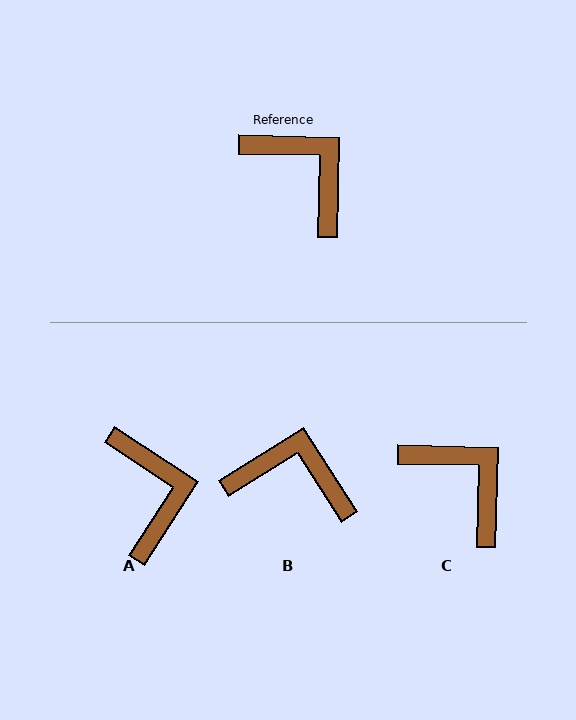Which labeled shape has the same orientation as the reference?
C.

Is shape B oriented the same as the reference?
No, it is off by about 34 degrees.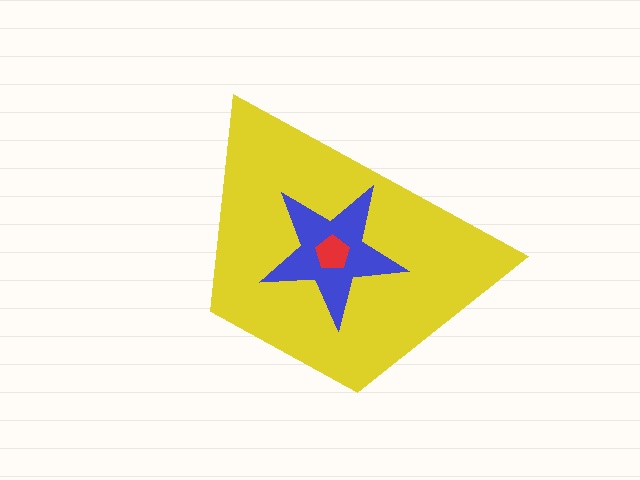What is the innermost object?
The red pentagon.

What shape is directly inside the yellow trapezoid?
The blue star.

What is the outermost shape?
The yellow trapezoid.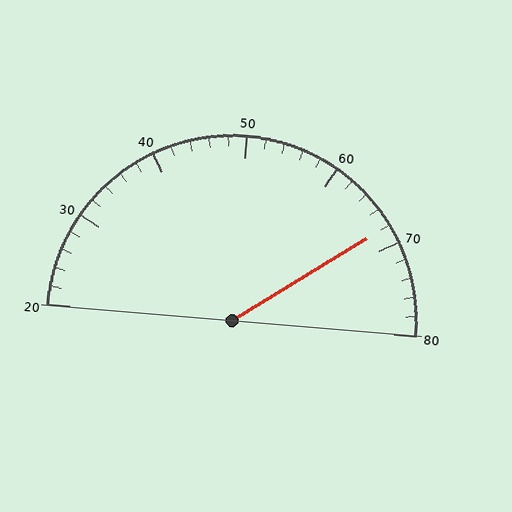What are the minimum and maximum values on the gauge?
The gauge ranges from 20 to 80.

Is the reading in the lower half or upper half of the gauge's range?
The reading is in the upper half of the range (20 to 80).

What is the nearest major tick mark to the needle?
The nearest major tick mark is 70.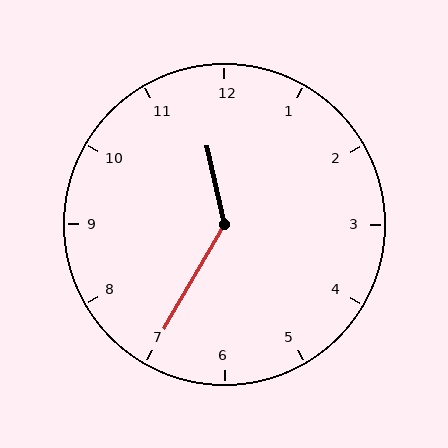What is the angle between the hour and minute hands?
Approximately 138 degrees.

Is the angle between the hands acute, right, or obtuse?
It is obtuse.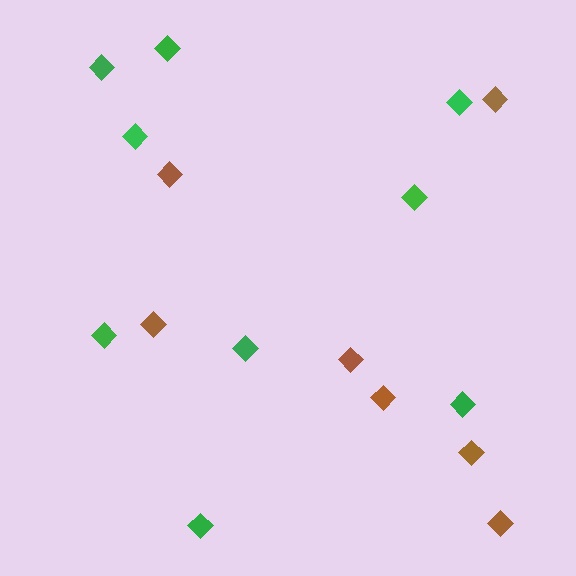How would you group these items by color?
There are 2 groups: one group of brown diamonds (7) and one group of green diamonds (9).